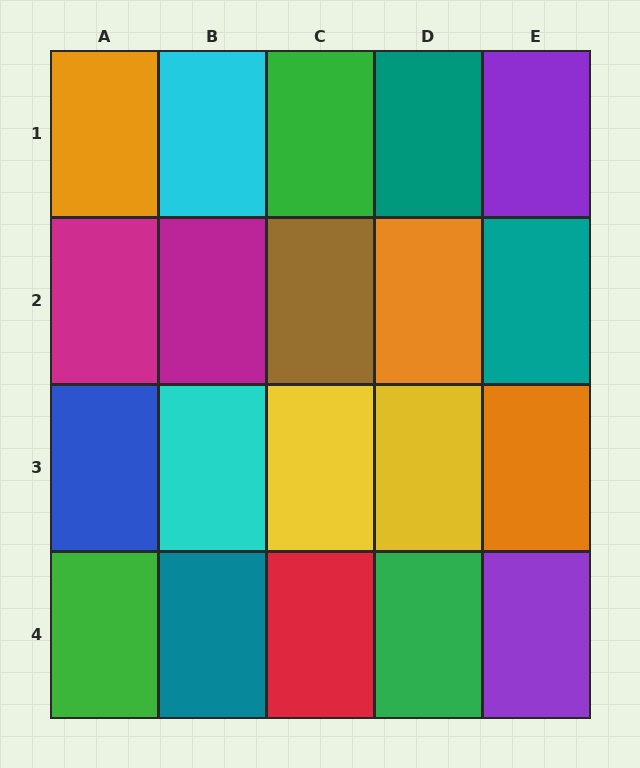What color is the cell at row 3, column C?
Yellow.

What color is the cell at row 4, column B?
Teal.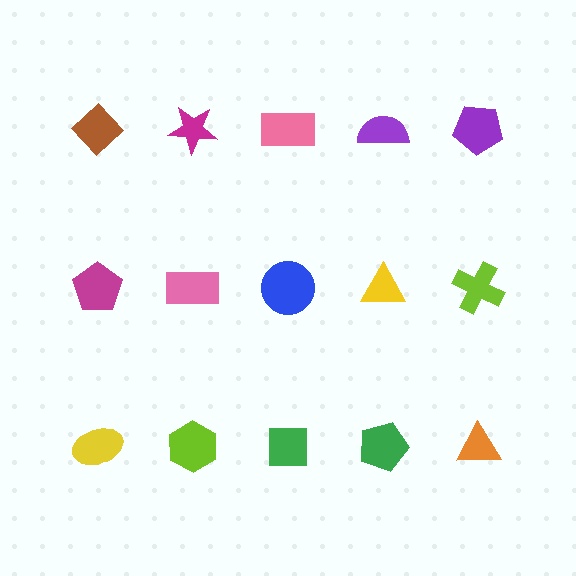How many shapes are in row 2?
5 shapes.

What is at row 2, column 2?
A pink rectangle.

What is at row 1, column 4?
A purple semicircle.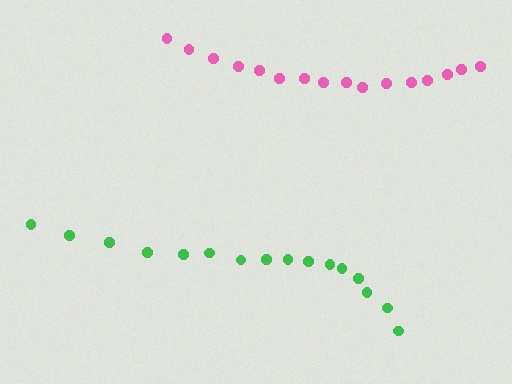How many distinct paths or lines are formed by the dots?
There are 2 distinct paths.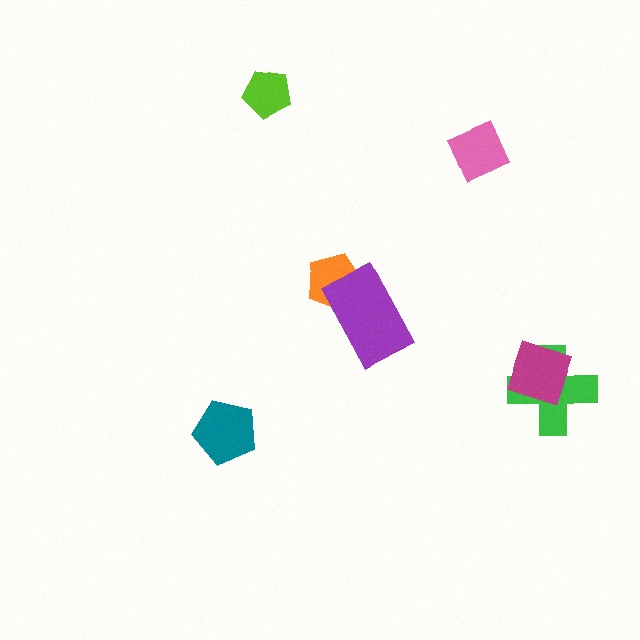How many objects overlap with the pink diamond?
0 objects overlap with the pink diamond.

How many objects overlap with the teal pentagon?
0 objects overlap with the teal pentagon.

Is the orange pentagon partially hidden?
Yes, it is partially covered by another shape.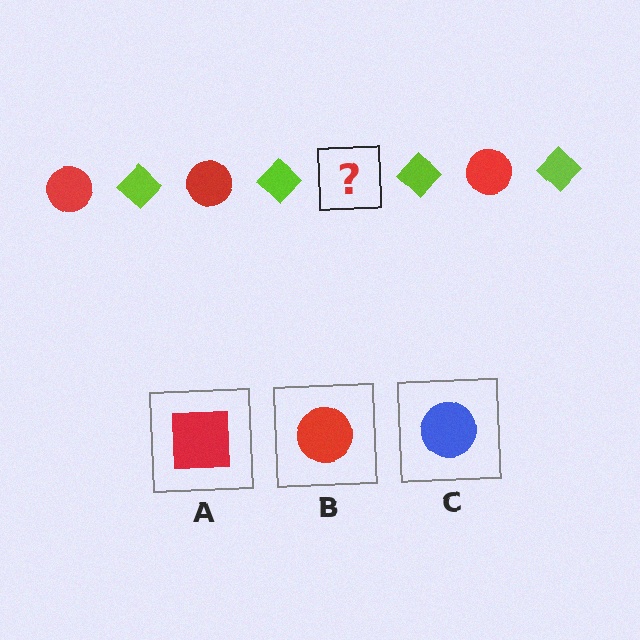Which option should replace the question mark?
Option B.